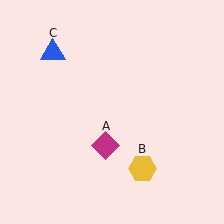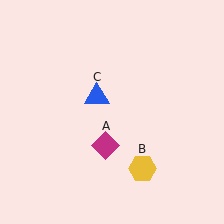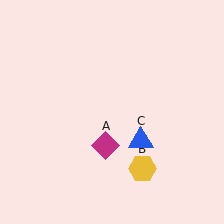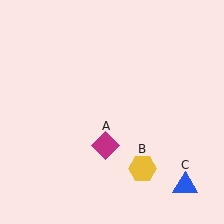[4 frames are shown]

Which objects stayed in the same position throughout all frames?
Magenta diamond (object A) and yellow hexagon (object B) remained stationary.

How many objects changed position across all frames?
1 object changed position: blue triangle (object C).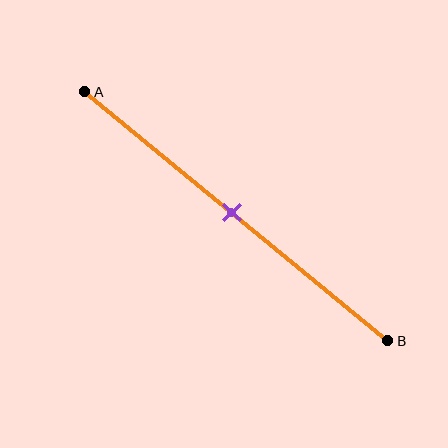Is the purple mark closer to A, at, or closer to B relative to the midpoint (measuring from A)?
The purple mark is approximately at the midpoint of segment AB.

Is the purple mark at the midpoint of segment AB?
Yes, the mark is approximately at the midpoint.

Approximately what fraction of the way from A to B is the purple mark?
The purple mark is approximately 50% of the way from A to B.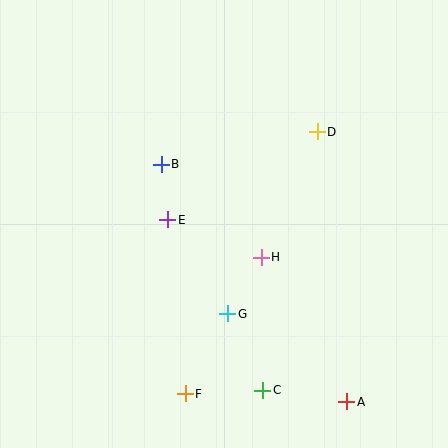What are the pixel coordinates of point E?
Point E is at (168, 220).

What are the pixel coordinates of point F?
Point F is at (185, 394).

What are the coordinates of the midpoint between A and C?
The midpoint between A and C is at (305, 396).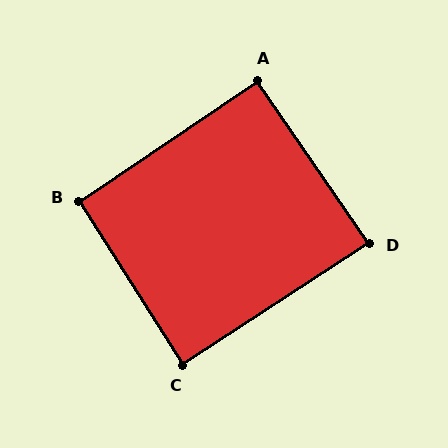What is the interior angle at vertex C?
Approximately 89 degrees (approximately right).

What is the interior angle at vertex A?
Approximately 91 degrees (approximately right).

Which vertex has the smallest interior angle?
D, at approximately 88 degrees.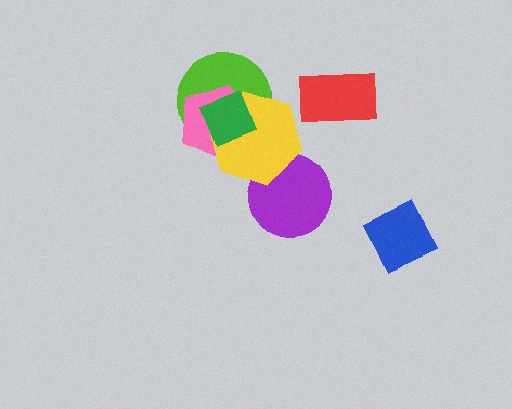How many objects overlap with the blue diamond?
0 objects overlap with the blue diamond.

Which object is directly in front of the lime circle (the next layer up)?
The pink pentagon is directly in front of the lime circle.